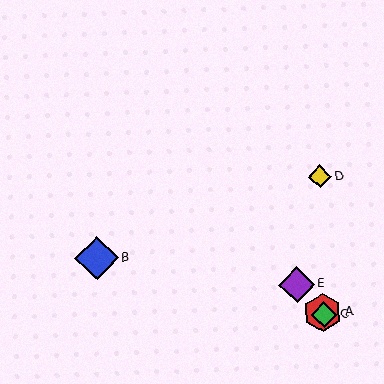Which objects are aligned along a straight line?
Objects A, C, E are aligned along a straight line.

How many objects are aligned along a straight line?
3 objects (A, C, E) are aligned along a straight line.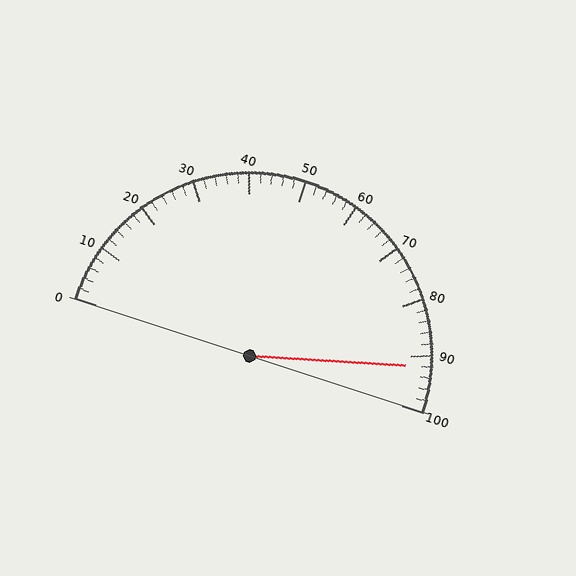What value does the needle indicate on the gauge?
The needle indicates approximately 92.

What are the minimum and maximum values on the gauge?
The gauge ranges from 0 to 100.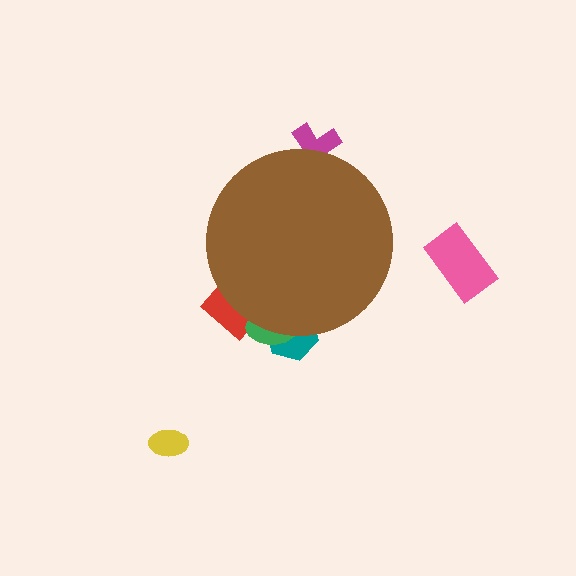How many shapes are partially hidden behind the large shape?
4 shapes are partially hidden.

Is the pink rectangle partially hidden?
No, the pink rectangle is fully visible.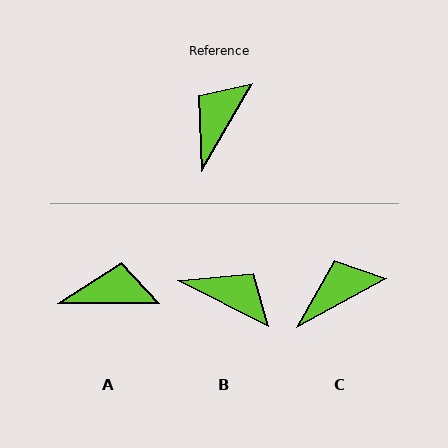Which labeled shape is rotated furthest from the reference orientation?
B, about 87 degrees away.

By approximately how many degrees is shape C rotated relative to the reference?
Approximately 32 degrees clockwise.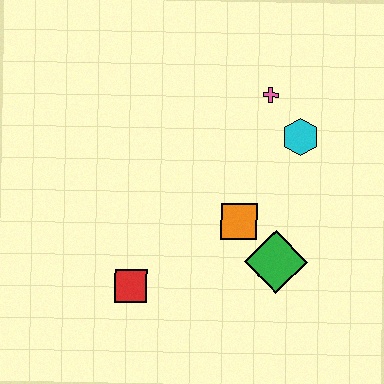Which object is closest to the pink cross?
The cyan hexagon is closest to the pink cross.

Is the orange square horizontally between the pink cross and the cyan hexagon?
No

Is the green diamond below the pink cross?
Yes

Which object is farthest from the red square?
The pink cross is farthest from the red square.